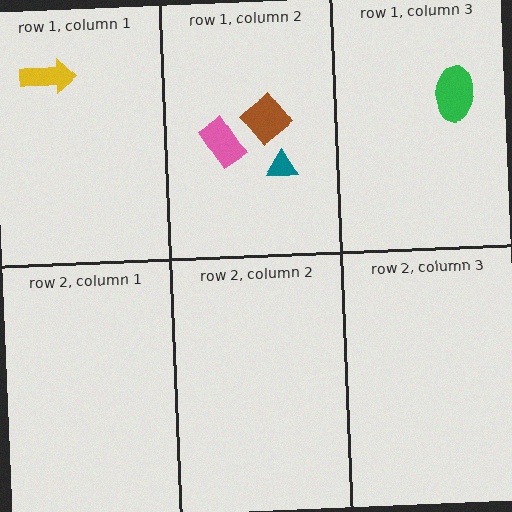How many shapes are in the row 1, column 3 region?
1.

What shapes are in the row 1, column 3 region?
The green ellipse.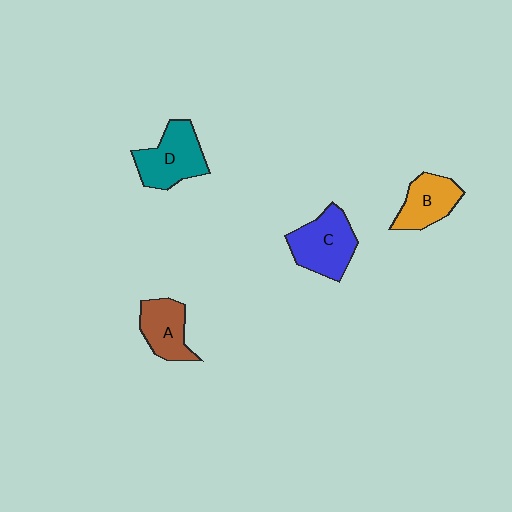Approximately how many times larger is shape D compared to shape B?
Approximately 1.3 times.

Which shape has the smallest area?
Shape A (brown).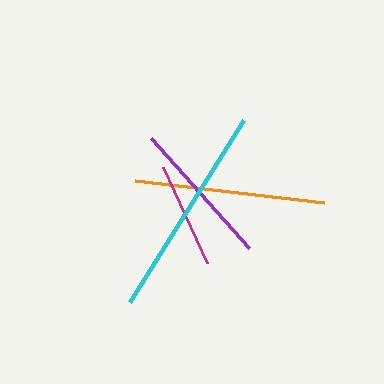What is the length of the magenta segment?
The magenta segment is approximately 106 pixels long.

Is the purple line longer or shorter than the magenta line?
The purple line is longer than the magenta line.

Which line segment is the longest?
The cyan line is the longest at approximately 215 pixels.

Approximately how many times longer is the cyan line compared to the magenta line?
The cyan line is approximately 2.0 times the length of the magenta line.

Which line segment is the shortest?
The magenta line is the shortest at approximately 106 pixels.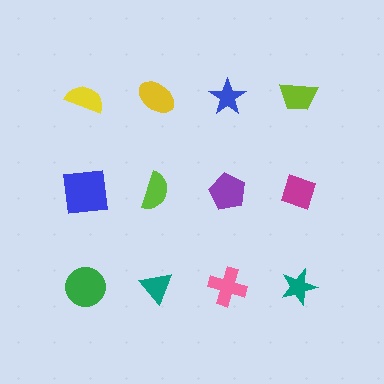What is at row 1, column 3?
A blue star.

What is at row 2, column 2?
A lime semicircle.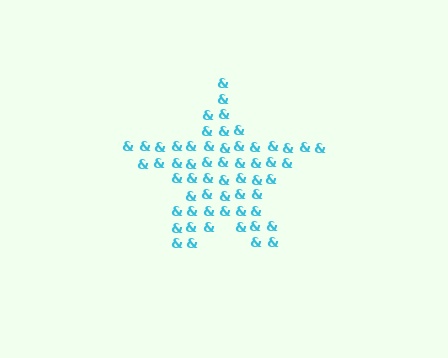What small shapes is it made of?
It is made of small ampersands.